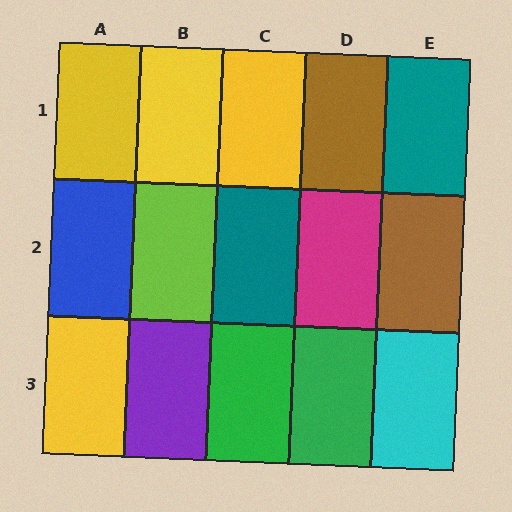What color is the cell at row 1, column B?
Yellow.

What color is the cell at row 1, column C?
Yellow.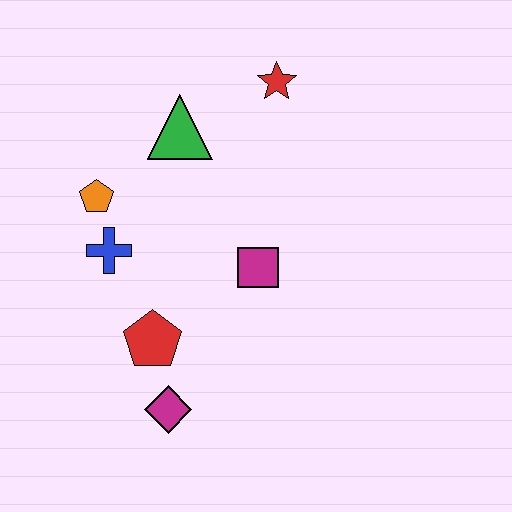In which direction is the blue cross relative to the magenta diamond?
The blue cross is above the magenta diamond.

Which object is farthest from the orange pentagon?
The magenta diamond is farthest from the orange pentagon.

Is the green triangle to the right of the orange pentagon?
Yes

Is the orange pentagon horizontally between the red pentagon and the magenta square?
No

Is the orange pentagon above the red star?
No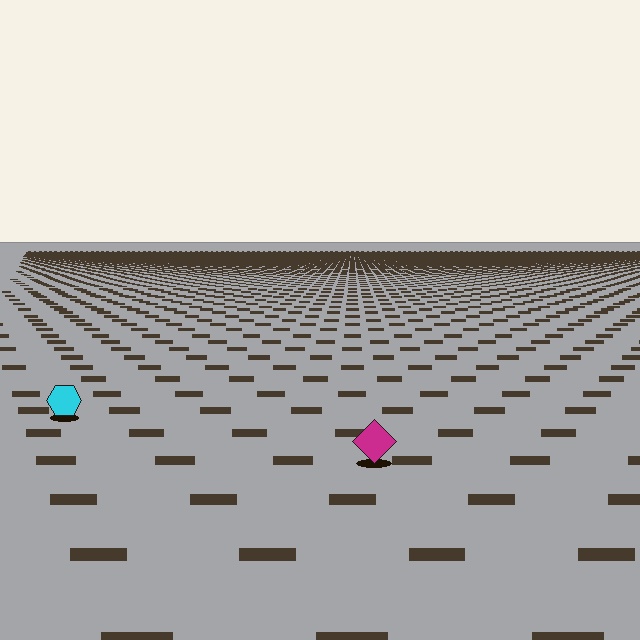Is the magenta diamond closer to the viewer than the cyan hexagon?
Yes. The magenta diamond is closer — you can tell from the texture gradient: the ground texture is coarser near it.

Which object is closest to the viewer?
The magenta diamond is closest. The texture marks near it are larger and more spread out.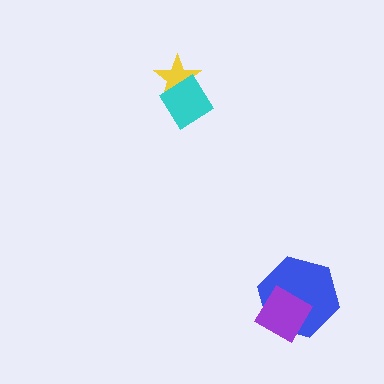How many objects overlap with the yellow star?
1 object overlaps with the yellow star.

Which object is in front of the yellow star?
The cyan diamond is in front of the yellow star.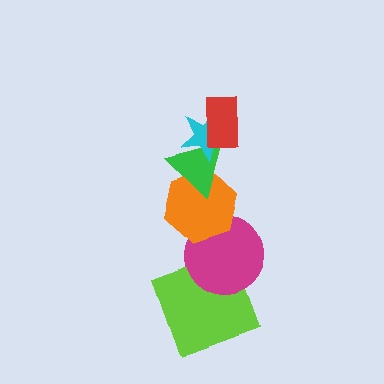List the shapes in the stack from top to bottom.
From top to bottom: the red rectangle, the cyan star, the green triangle, the orange hexagon, the magenta circle, the lime square.